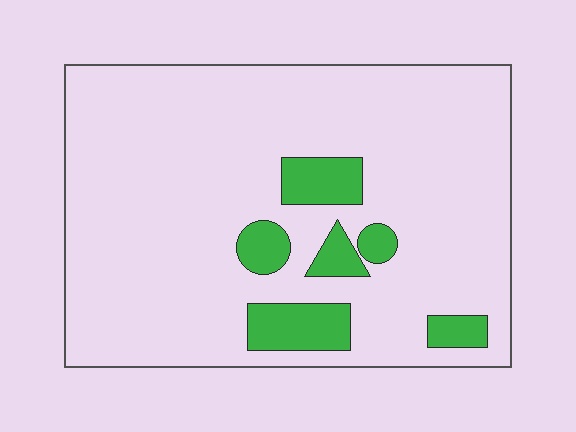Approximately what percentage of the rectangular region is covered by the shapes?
Approximately 10%.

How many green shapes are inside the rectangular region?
6.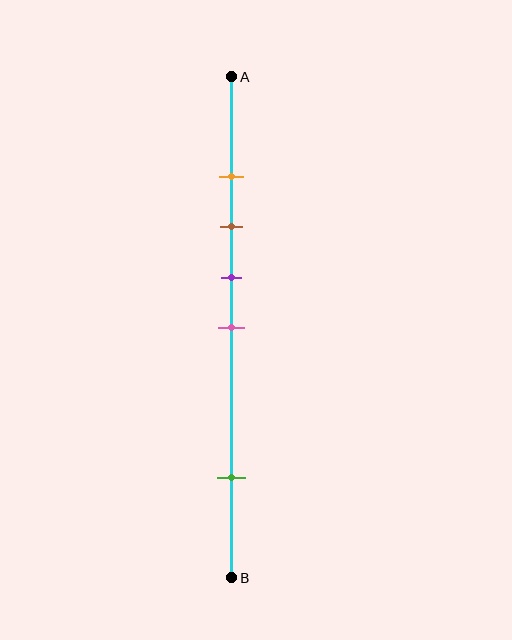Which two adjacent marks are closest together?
The orange and brown marks are the closest adjacent pair.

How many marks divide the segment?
There are 5 marks dividing the segment.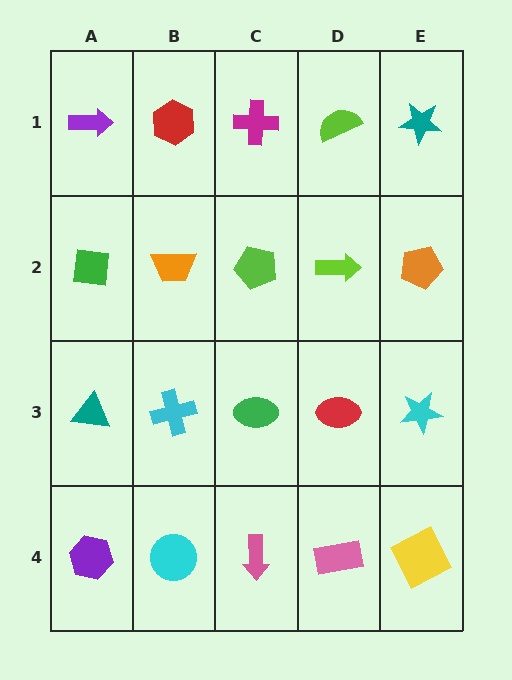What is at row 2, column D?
A lime arrow.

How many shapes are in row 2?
5 shapes.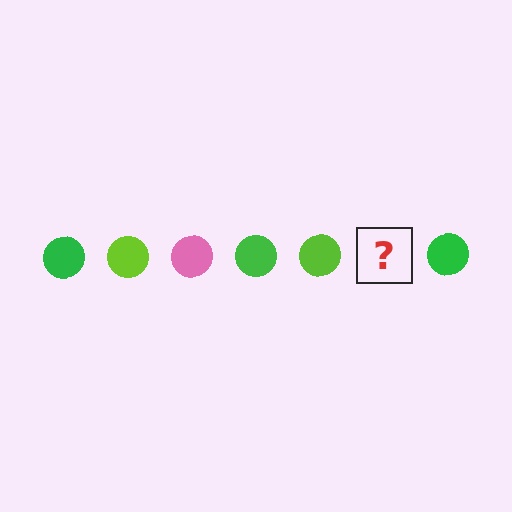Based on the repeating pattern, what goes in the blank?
The blank should be a pink circle.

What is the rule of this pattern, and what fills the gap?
The rule is that the pattern cycles through green, lime, pink circles. The gap should be filled with a pink circle.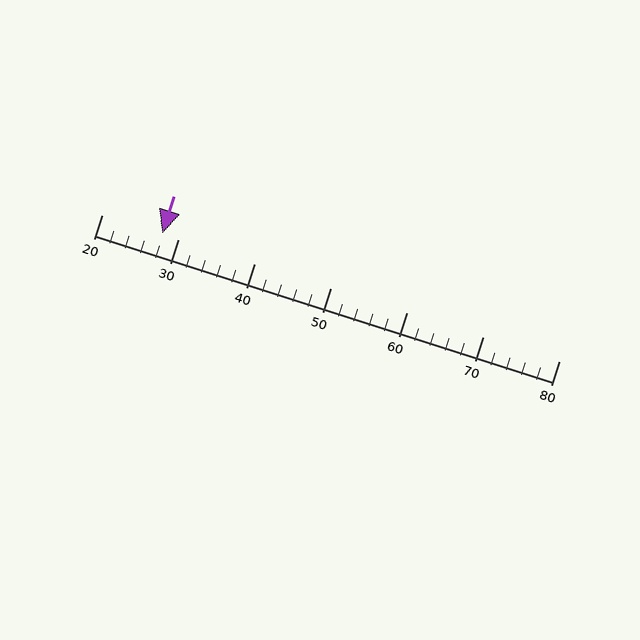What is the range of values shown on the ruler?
The ruler shows values from 20 to 80.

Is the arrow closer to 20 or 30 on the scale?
The arrow is closer to 30.